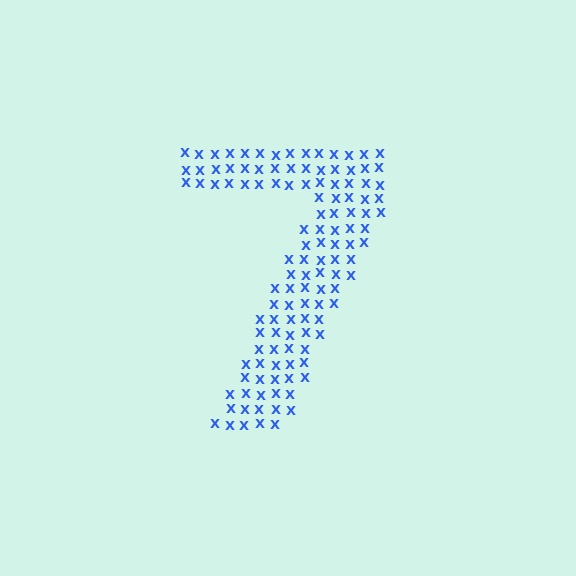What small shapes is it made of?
It is made of small letter X's.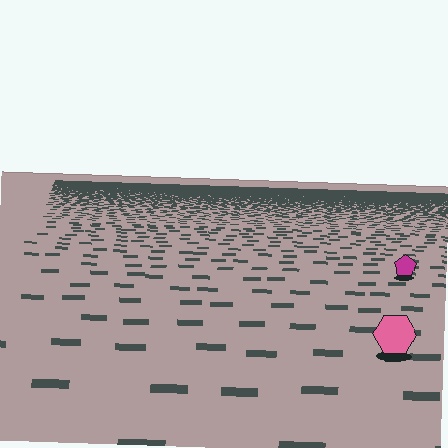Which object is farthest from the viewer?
The magenta pentagon is farthest from the viewer. It appears smaller and the ground texture around it is denser.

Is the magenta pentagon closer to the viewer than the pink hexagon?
No. The pink hexagon is closer — you can tell from the texture gradient: the ground texture is coarser near it.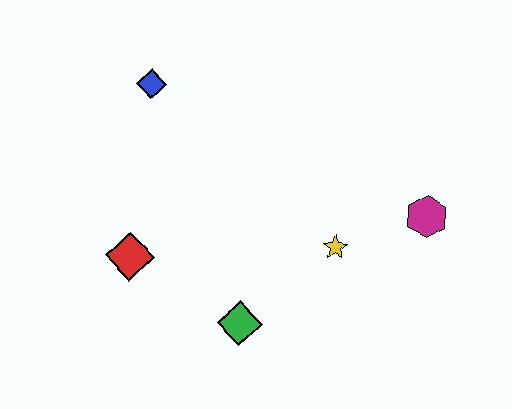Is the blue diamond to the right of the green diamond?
No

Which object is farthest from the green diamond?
The blue diamond is farthest from the green diamond.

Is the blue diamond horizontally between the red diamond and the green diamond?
Yes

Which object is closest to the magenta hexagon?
The yellow star is closest to the magenta hexagon.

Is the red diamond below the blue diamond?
Yes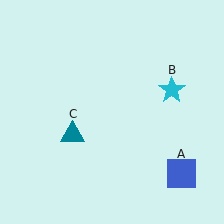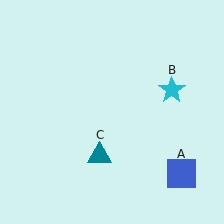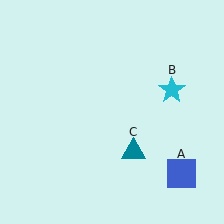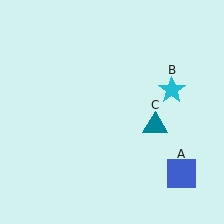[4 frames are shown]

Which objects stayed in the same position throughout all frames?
Blue square (object A) and cyan star (object B) remained stationary.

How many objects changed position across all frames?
1 object changed position: teal triangle (object C).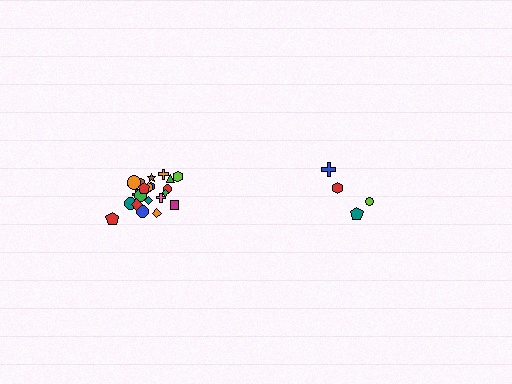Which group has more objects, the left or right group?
The left group.